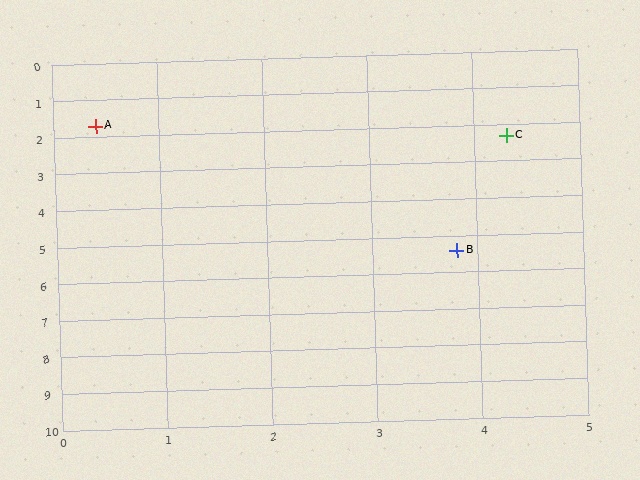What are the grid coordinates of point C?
Point C is at approximately (4.3, 2.3).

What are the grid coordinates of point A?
Point A is at approximately (0.4, 1.7).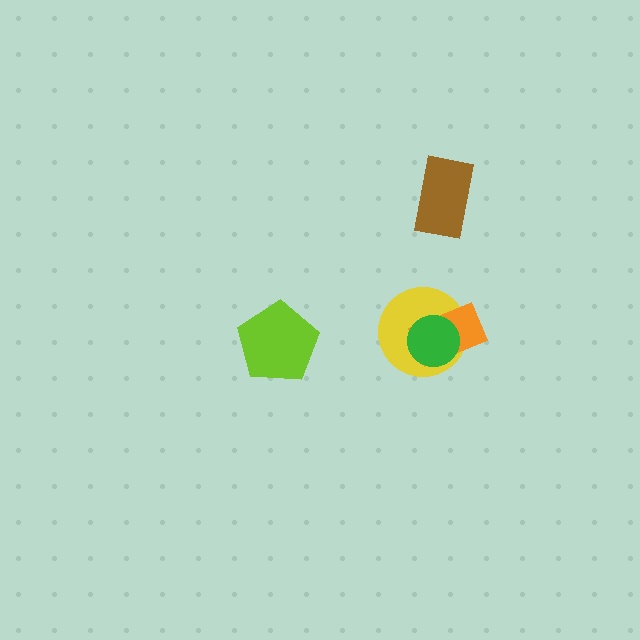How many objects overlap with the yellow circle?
2 objects overlap with the yellow circle.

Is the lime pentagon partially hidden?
No, no other shape covers it.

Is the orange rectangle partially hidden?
Yes, it is partially covered by another shape.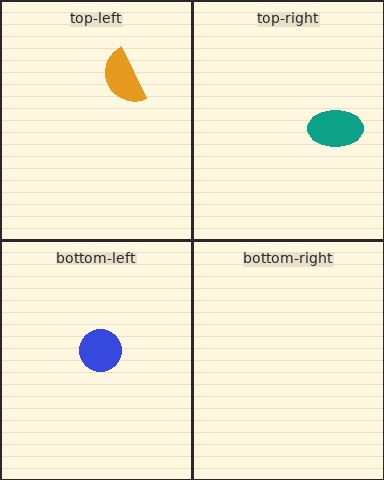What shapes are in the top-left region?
The orange semicircle.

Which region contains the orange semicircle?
The top-left region.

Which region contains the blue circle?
The bottom-left region.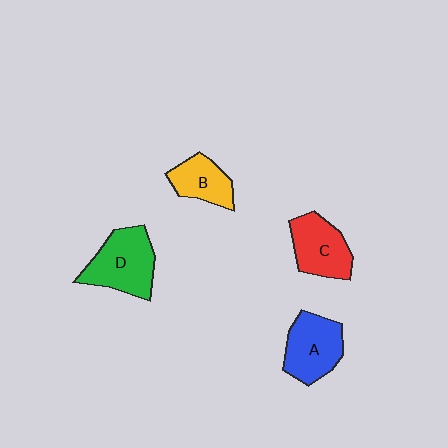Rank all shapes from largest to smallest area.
From largest to smallest: D (green), A (blue), C (red), B (yellow).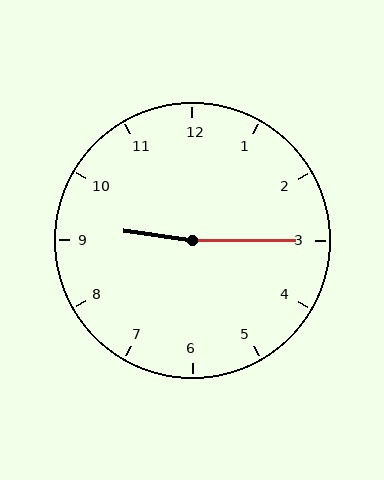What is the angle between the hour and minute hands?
Approximately 172 degrees.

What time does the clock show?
9:15.